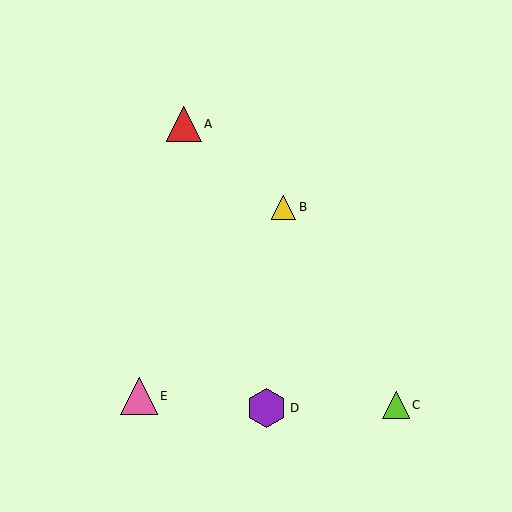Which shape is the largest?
The purple hexagon (labeled D) is the largest.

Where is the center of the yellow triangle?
The center of the yellow triangle is at (284, 207).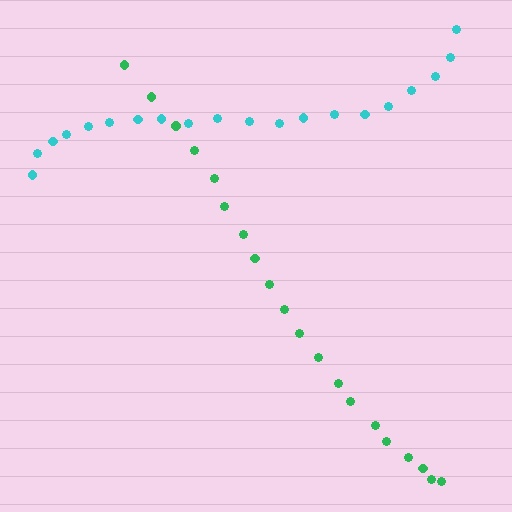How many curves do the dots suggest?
There are 2 distinct paths.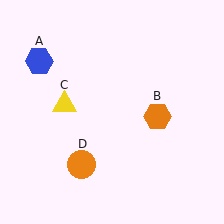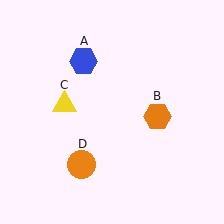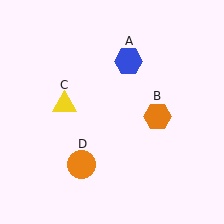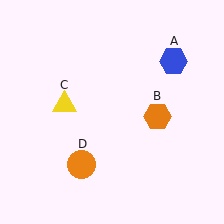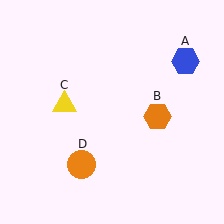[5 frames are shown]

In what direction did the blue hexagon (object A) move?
The blue hexagon (object A) moved right.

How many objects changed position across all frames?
1 object changed position: blue hexagon (object A).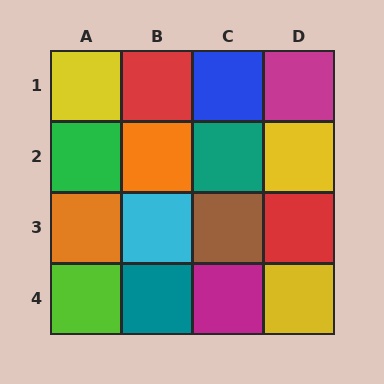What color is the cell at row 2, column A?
Green.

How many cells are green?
1 cell is green.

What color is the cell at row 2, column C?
Teal.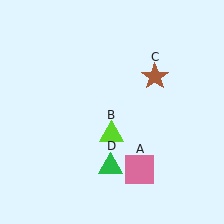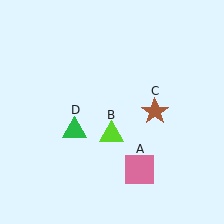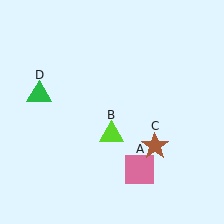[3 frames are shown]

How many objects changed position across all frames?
2 objects changed position: brown star (object C), green triangle (object D).